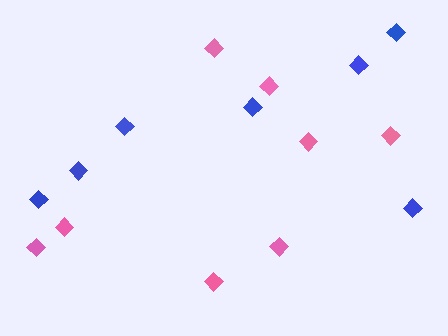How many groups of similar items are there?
There are 2 groups: one group of pink diamonds (8) and one group of blue diamonds (7).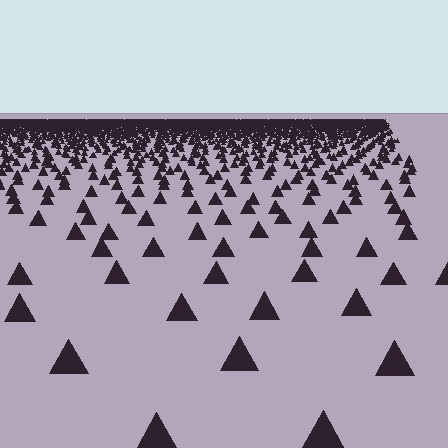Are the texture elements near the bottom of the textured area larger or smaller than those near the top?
Larger. Near the bottom, elements are closer to the viewer and appear at a bigger on-screen size.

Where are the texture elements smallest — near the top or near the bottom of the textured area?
Near the top.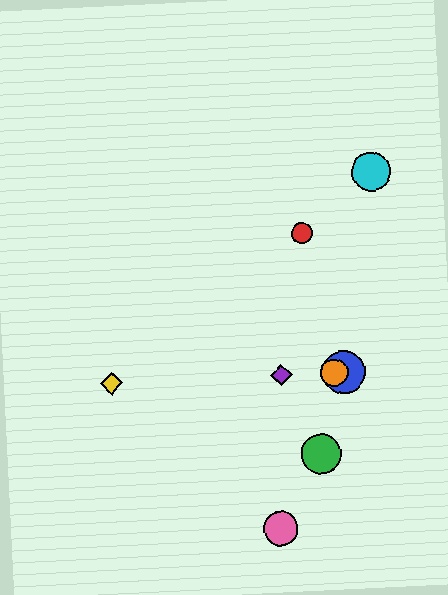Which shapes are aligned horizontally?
The blue circle, the yellow diamond, the purple diamond, the orange circle are aligned horizontally.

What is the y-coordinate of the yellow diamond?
The yellow diamond is at y≈383.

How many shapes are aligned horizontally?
4 shapes (the blue circle, the yellow diamond, the purple diamond, the orange circle) are aligned horizontally.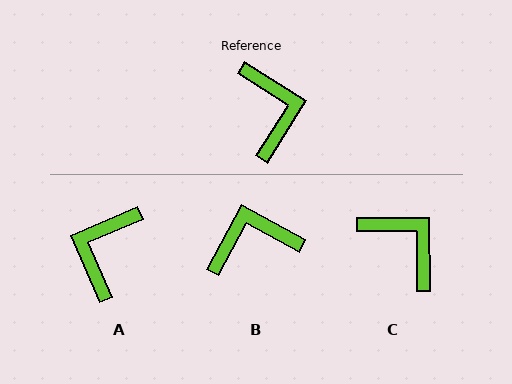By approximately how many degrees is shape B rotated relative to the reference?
Approximately 94 degrees counter-clockwise.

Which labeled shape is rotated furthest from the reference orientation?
A, about 145 degrees away.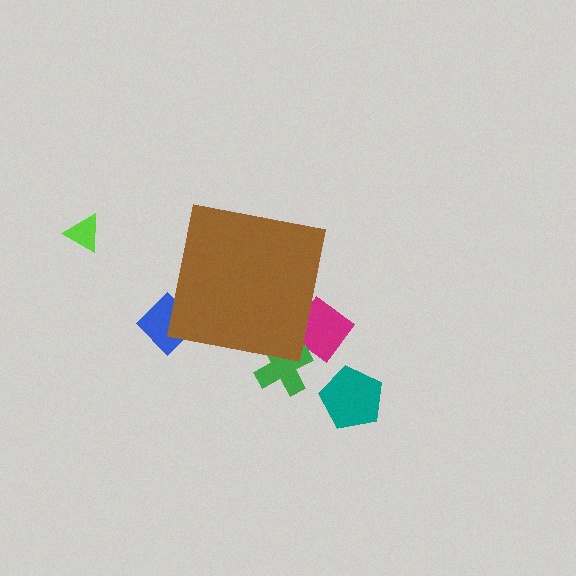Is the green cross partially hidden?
Yes, the green cross is partially hidden behind the brown square.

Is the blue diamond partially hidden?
Yes, the blue diamond is partially hidden behind the brown square.